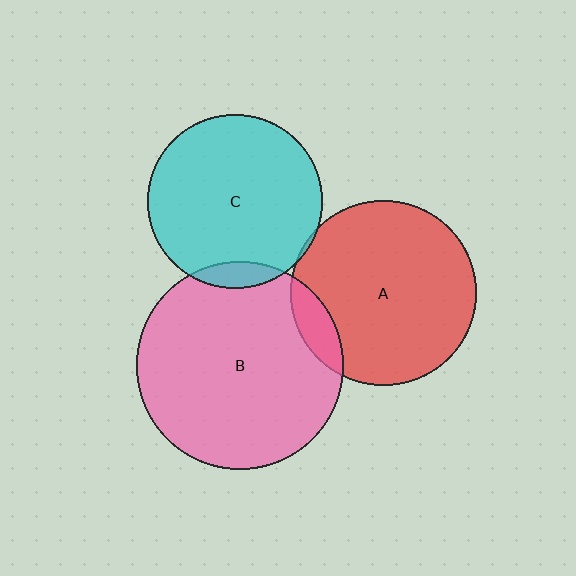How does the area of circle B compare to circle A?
Approximately 1.3 times.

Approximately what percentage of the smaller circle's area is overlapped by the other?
Approximately 5%.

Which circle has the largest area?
Circle B (pink).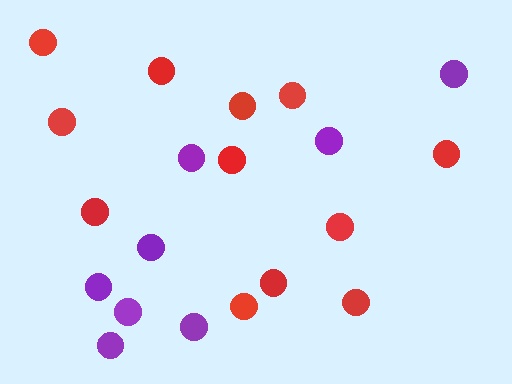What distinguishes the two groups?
There are 2 groups: one group of purple circles (8) and one group of red circles (12).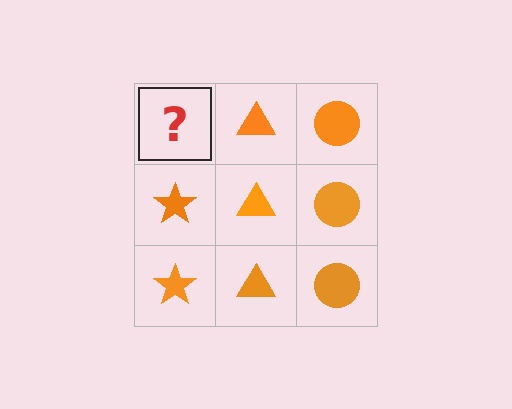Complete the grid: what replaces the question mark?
The question mark should be replaced with an orange star.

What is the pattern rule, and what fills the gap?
The rule is that each column has a consistent shape. The gap should be filled with an orange star.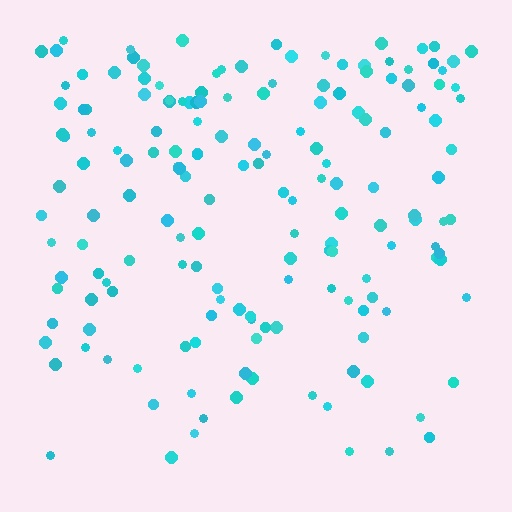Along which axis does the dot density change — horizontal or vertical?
Vertical.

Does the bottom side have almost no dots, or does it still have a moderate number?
Still a moderate number, just noticeably fewer than the top.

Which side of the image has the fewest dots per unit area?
The bottom.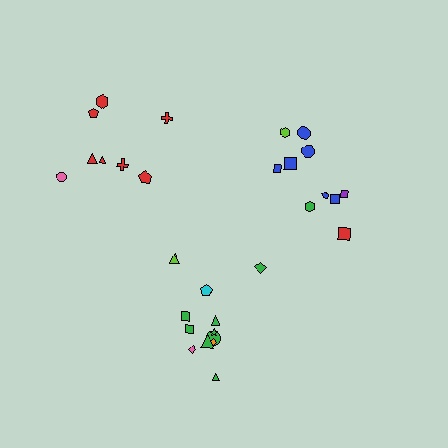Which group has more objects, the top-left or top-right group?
The top-right group.